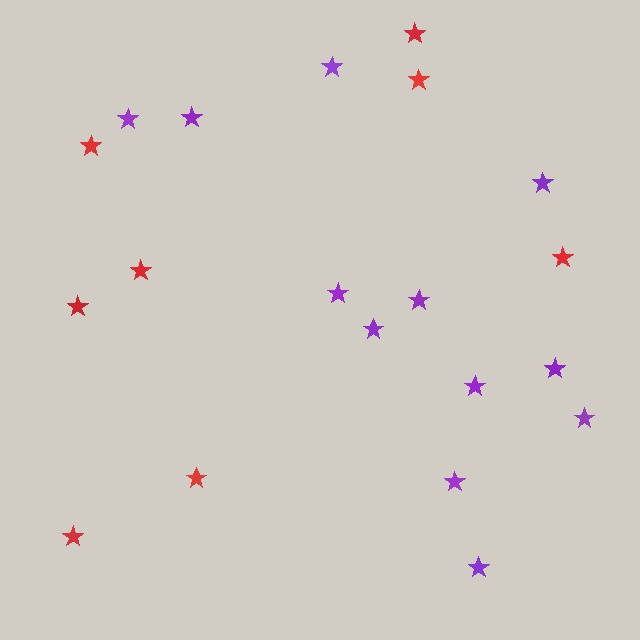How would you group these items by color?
There are 2 groups: one group of purple stars (12) and one group of red stars (8).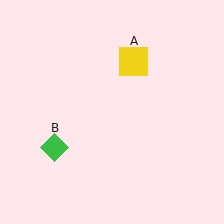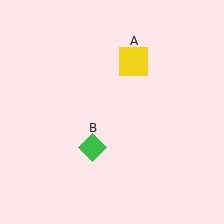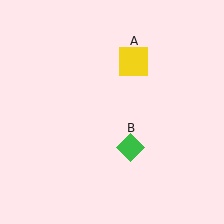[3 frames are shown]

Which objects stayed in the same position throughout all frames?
Yellow square (object A) remained stationary.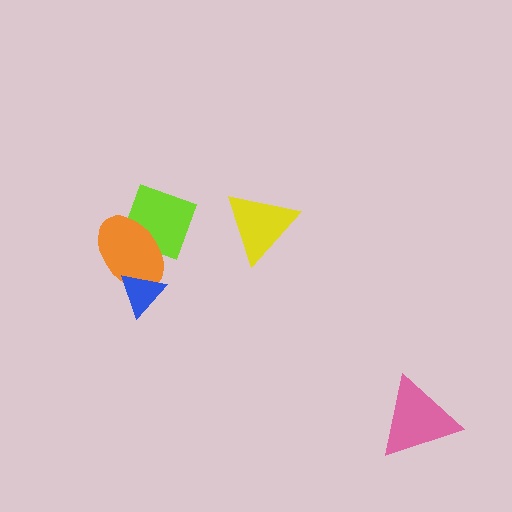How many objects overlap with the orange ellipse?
2 objects overlap with the orange ellipse.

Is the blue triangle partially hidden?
No, no other shape covers it.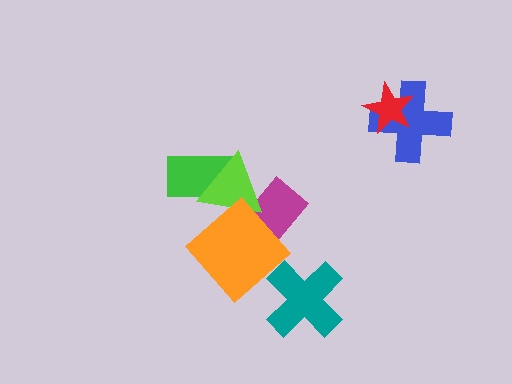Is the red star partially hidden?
No, no other shape covers it.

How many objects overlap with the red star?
1 object overlaps with the red star.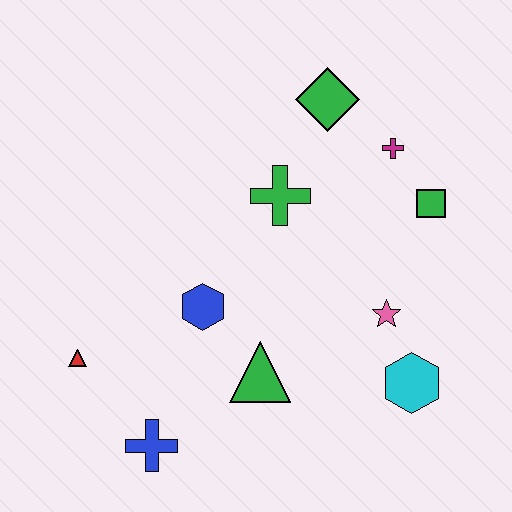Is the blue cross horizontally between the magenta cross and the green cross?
No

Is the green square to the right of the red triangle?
Yes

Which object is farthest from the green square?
The red triangle is farthest from the green square.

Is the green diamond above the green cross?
Yes